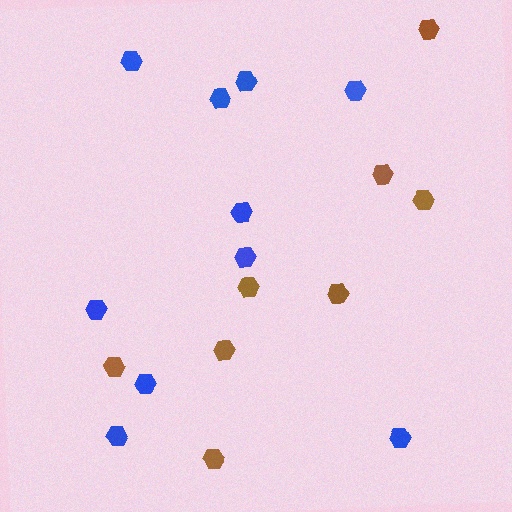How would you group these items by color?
There are 2 groups: one group of blue hexagons (10) and one group of brown hexagons (8).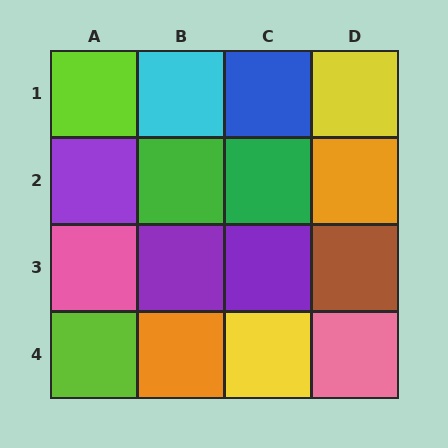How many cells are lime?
2 cells are lime.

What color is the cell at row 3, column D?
Brown.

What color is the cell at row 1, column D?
Yellow.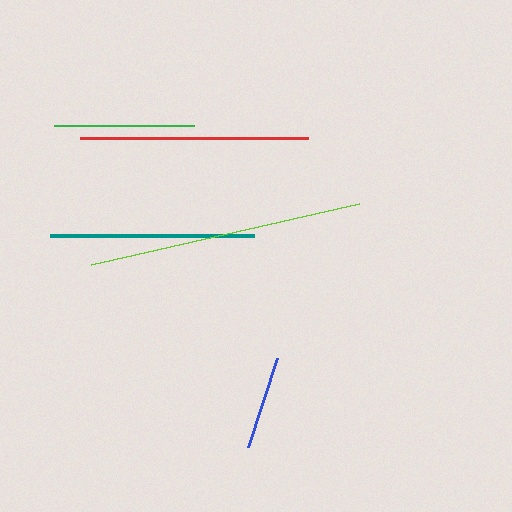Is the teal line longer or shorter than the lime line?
The lime line is longer than the teal line.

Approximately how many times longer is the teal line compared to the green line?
The teal line is approximately 1.5 times the length of the green line.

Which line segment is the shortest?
The blue line is the shortest at approximately 93 pixels.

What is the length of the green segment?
The green segment is approximately 140 pixels long.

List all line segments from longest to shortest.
From longest to shortest: lime, red, teal, green, blue.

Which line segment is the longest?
The lime line is the longest at approximately 275 pixels.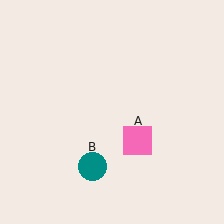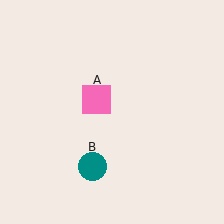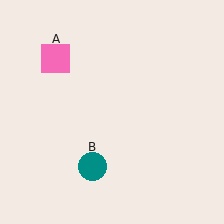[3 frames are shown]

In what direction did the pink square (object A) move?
The pink square (object A) moved up and to the left.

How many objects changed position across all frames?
1 object changed position: pink square (object A).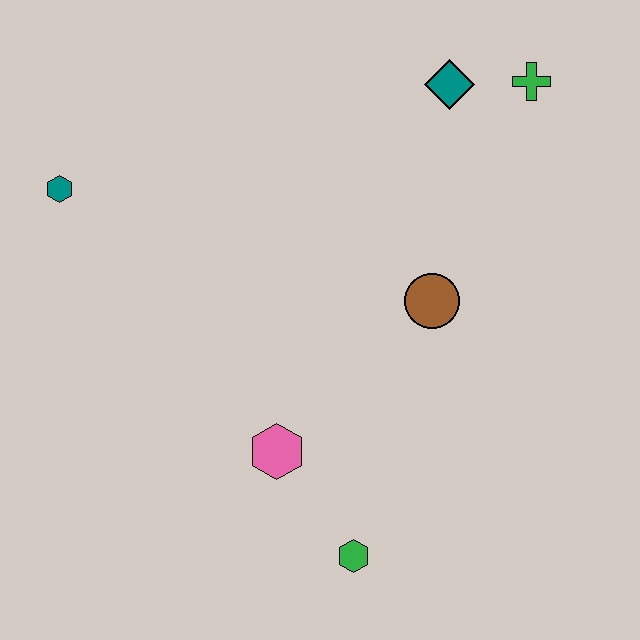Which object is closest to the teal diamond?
The green cross is closest to the teal diamond.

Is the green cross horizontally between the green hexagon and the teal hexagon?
No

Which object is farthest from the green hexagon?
The green cross is farthest from the green hexagon.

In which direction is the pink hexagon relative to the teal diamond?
The pink hexagon is below the teal diamond.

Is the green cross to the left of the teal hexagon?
No